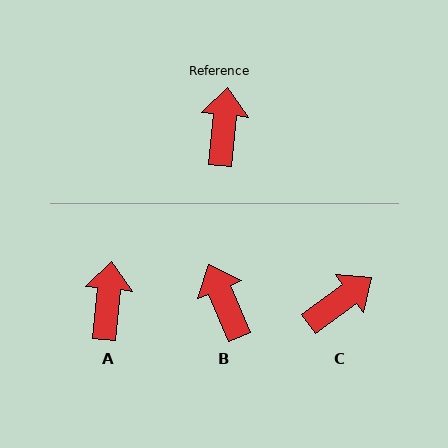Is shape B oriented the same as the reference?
No, it is off by about 28 degrees.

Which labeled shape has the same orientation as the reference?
A.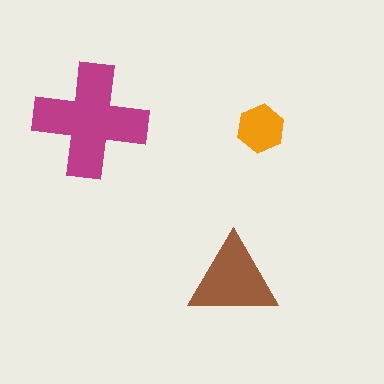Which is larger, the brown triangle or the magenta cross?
The magenta cross.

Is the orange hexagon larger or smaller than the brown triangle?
Smaller.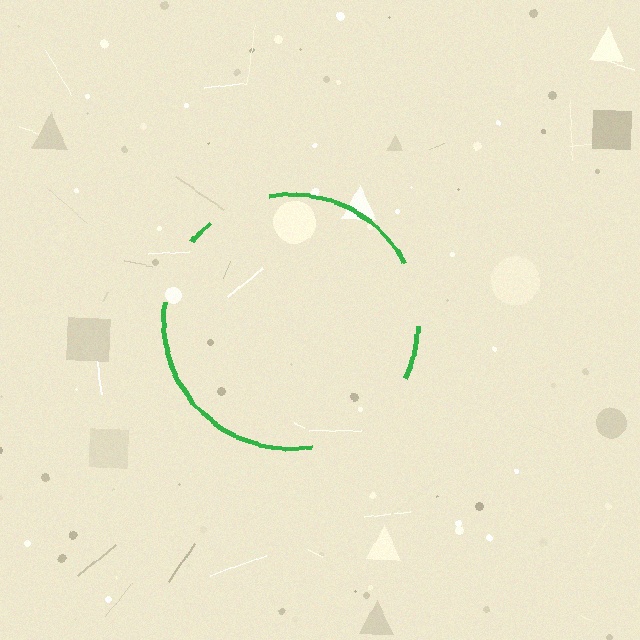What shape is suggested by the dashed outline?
The dashed outline suggests a circle.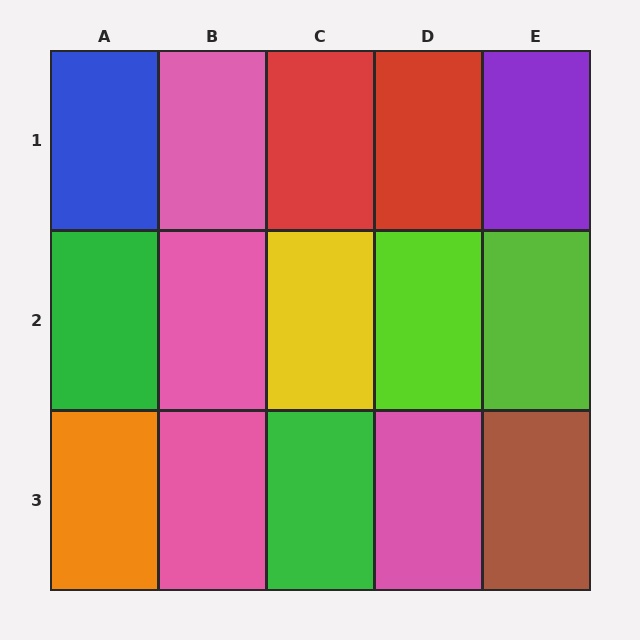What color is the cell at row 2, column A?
Green.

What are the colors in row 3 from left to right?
Orange, pink, green, pink, brown.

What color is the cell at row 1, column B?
Pink.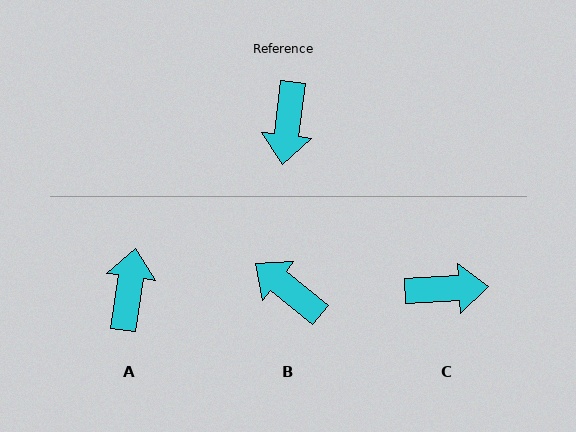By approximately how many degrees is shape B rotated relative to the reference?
Approximately 122 degrees clockwise.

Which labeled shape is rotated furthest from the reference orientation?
A, about 178 degrees away.